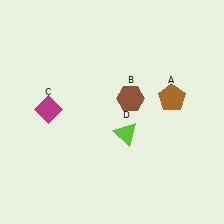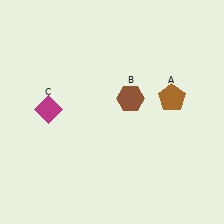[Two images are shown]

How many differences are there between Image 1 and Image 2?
There is 1 difference between the two images.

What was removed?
The lime triangle (D) was removed in Image 2.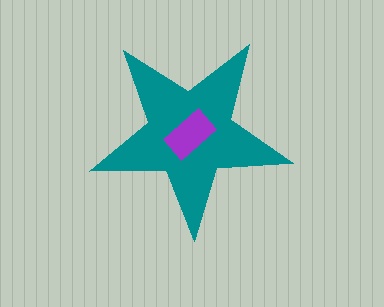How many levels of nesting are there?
2.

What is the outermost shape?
The teal star.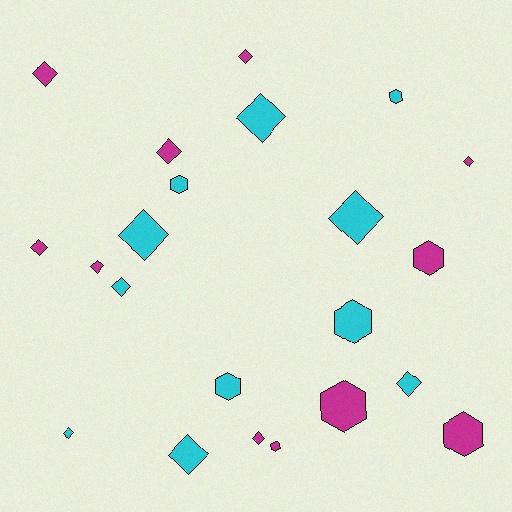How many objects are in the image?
There are 22 objects.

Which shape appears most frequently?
Diamond, with 14 objects.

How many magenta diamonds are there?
There are 7 magenta diamonds.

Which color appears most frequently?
Magenta, with 11 objects.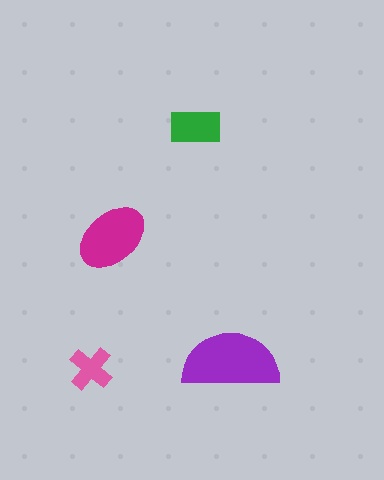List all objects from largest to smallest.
The purple semicircle, the magenta ellipse, the green rectangle, the pink cross.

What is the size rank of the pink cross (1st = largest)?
4th.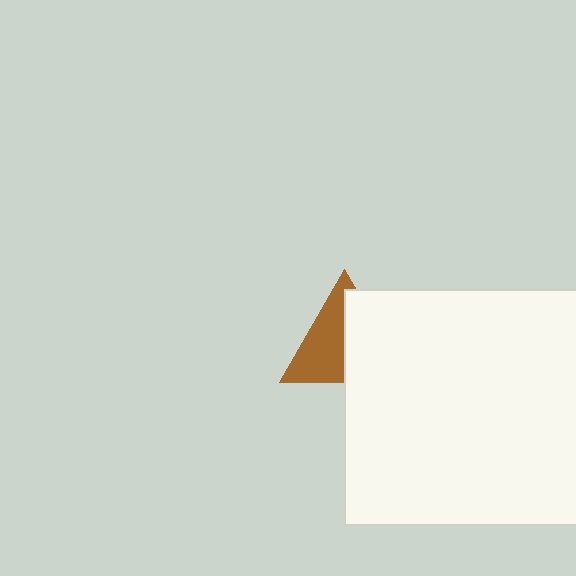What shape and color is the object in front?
The object in front is a white square.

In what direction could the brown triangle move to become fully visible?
The brown triangle could move left. That would shift it out from behind the white square entirely.